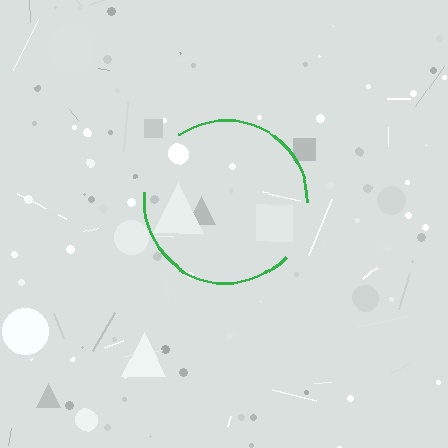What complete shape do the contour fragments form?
The contour fragments form a circle.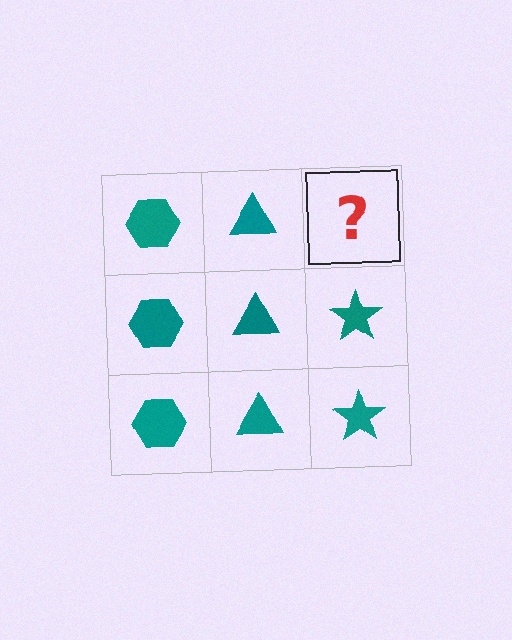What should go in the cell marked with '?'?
The missing cell should contain a teal star.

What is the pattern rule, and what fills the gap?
The rule is that each column has a consistent shape. The gap should be filled with a teal star.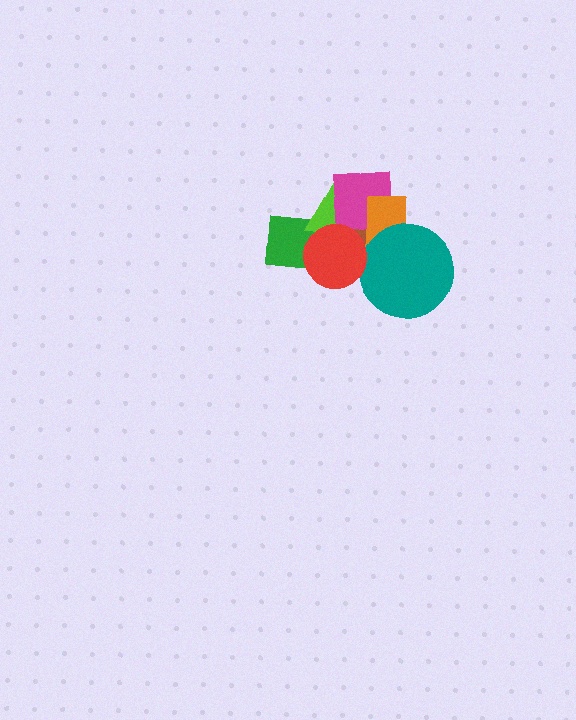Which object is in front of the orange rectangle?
The teal circle is in front of the orange rectangle.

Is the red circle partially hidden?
No, no other shape covers it.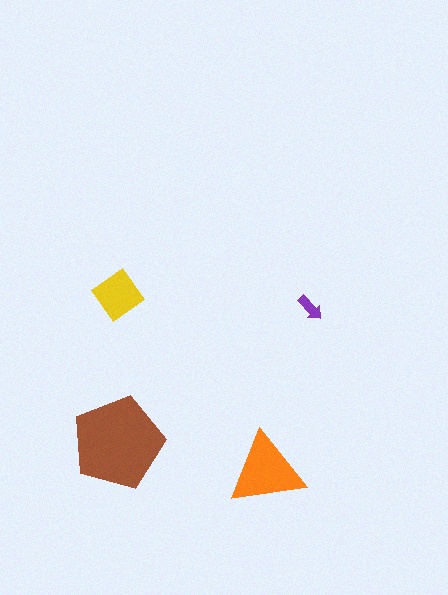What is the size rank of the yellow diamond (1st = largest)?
3rd.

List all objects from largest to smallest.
The brown pentagon, the orange triangle, the yellow diamond, the purple arrow.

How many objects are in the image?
There are 4 objects in the image.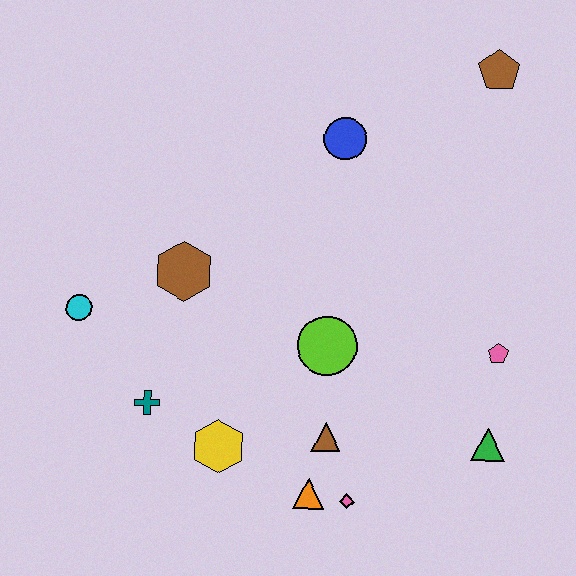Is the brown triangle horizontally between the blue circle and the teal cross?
Yes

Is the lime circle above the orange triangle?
Yes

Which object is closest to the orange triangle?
The pink diamond is closest to the orange triangle.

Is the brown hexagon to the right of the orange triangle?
No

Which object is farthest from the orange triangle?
The brown pentagon is farthest from the orange triangle.